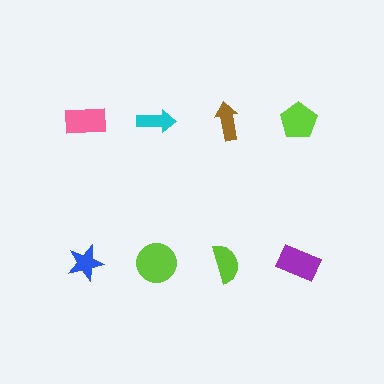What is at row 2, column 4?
A purple rectangle.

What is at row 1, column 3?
A brown arrow.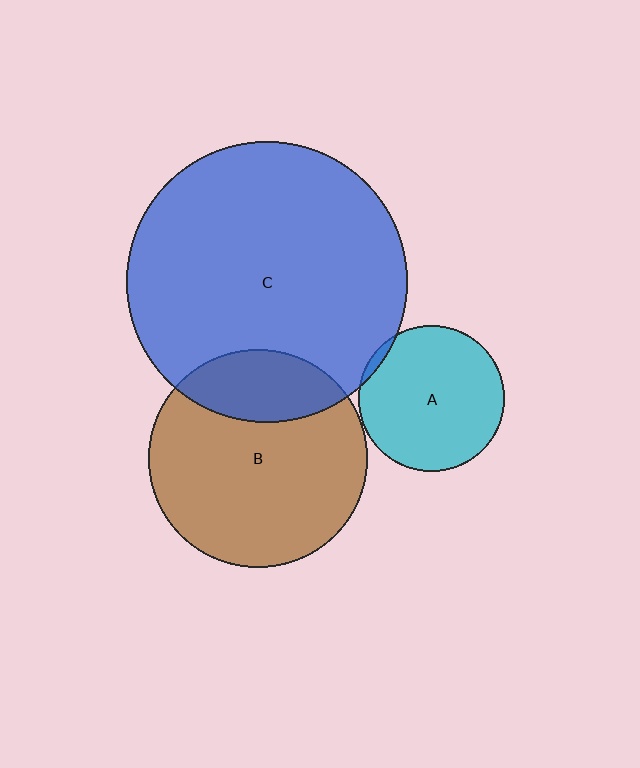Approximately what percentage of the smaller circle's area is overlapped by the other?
Approximately 5%.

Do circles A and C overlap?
Yes.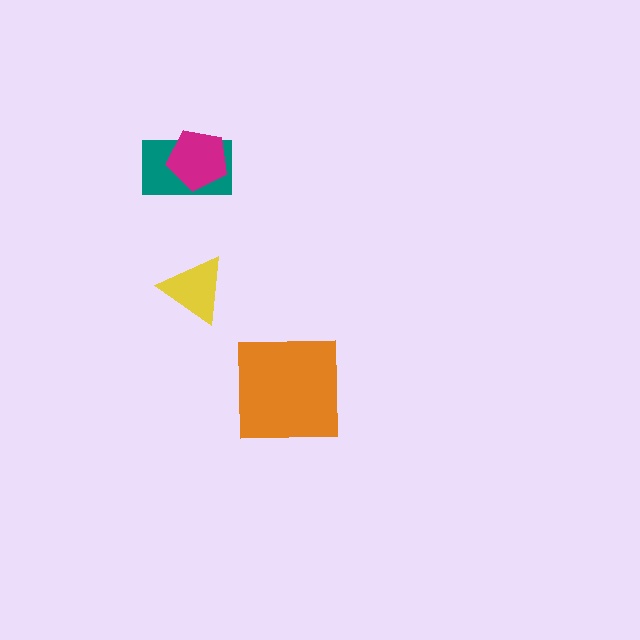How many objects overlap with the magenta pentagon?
1 object overlaps with the magenta pentagon.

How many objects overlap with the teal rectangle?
1 object overlaps with the teal rectangle.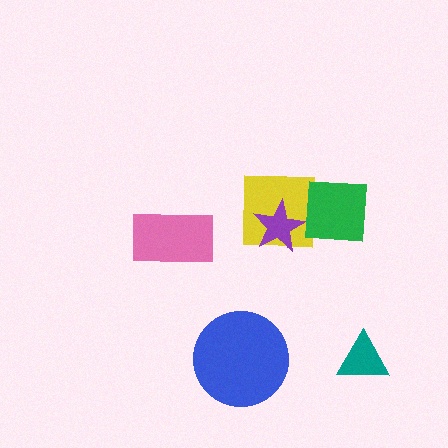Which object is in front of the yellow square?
The purple star is in front of the yellow square.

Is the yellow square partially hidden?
Yes, it is partially covered by another shape.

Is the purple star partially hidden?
No, no other shape covers it.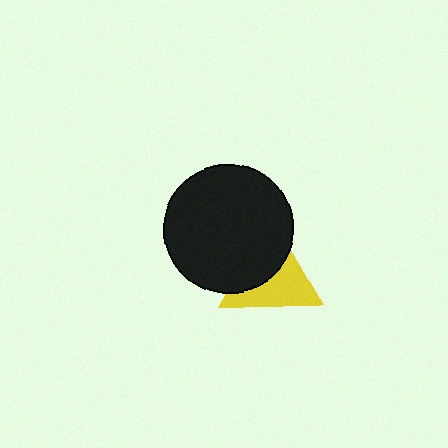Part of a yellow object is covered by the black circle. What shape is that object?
It is a triangle.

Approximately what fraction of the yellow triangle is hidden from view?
Roughly 48% of the yellow triangle is hidden behind the black circle.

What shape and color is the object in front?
The object in front is a black circle.